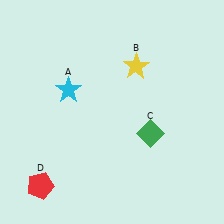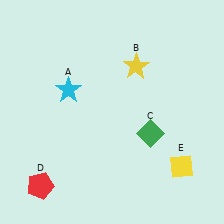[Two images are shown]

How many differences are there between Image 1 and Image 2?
There is 1 difference between the two images.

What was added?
A yellow diamond (E) was added in Image 2.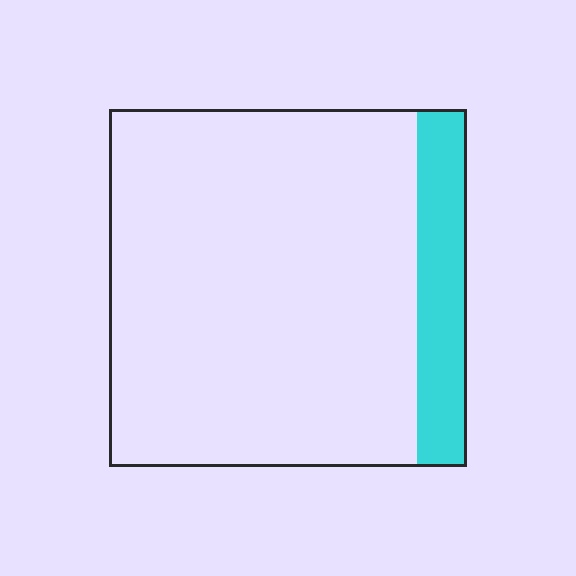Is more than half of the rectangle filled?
No.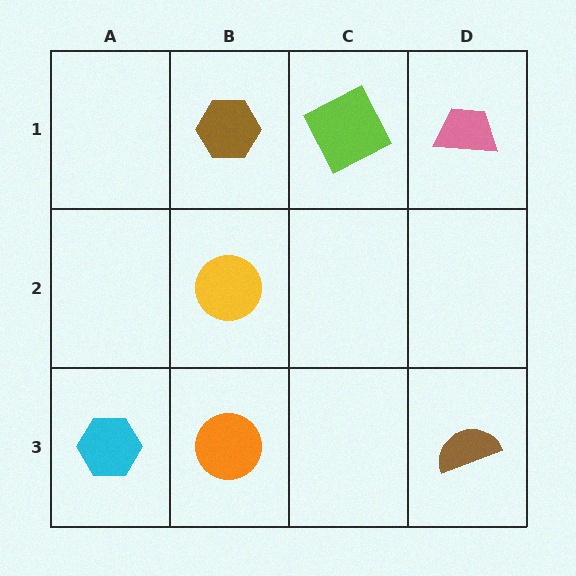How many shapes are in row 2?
1 shape.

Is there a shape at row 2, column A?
No, that cell is empty.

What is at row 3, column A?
A cyan hexagon.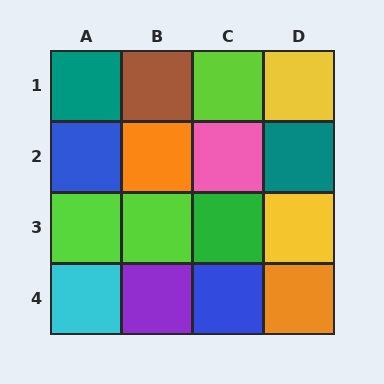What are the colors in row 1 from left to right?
Teal, brown, lime, yellow.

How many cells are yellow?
2 cells are yellow.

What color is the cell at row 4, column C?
Blue.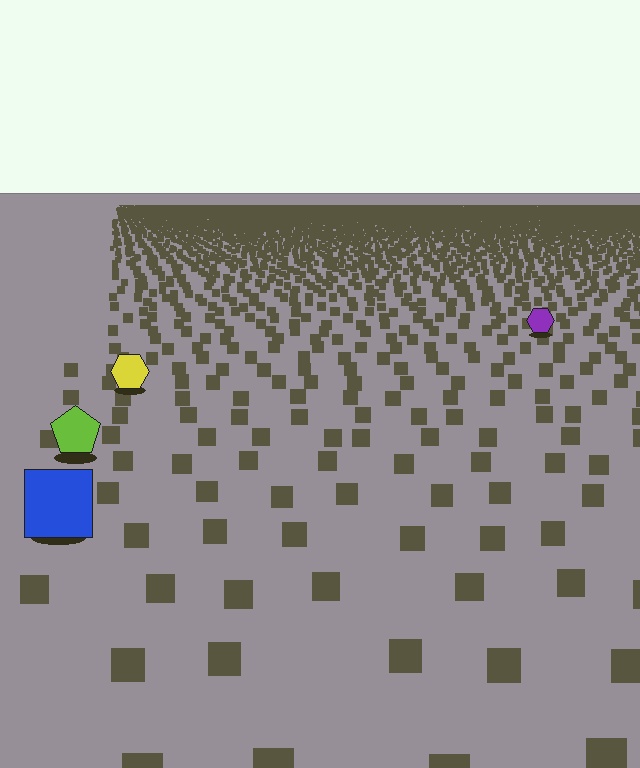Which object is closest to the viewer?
The blue square is closest. The texture marks near it are larger and more spread out.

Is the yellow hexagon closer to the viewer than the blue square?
No. The blue square is closer — you can tell from the texture gradient: the ground texture is coarser near it.